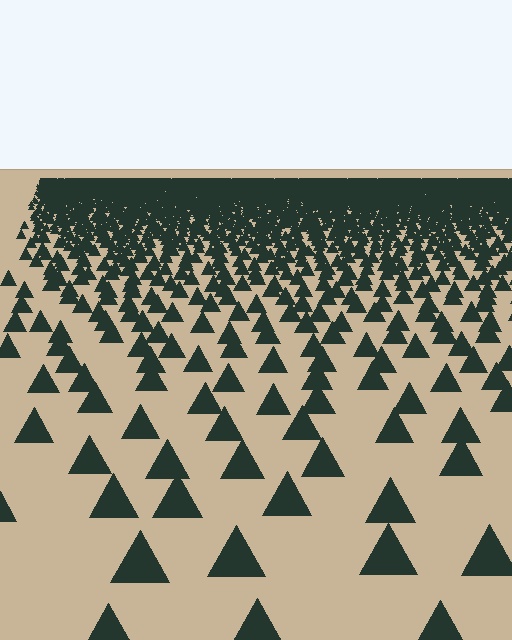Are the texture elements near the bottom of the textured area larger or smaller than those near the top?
Larger. Near the bottom, elements are closer to the viewer and appear at a bigger on-screen size.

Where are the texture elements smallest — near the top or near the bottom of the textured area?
Near the top.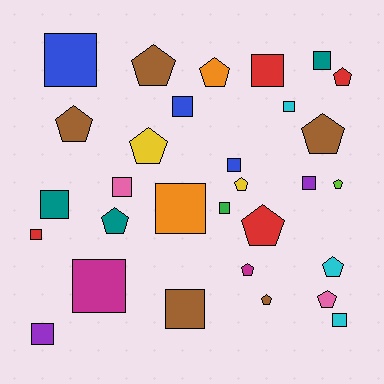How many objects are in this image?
There are 30 objects.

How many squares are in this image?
There are 16 squares.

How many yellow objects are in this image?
There are 2 yellow objects.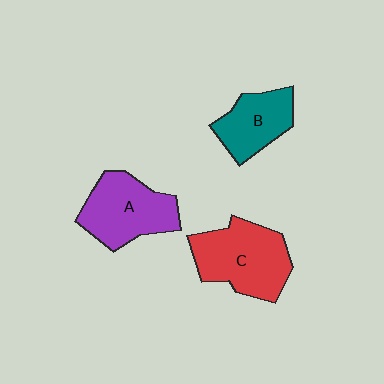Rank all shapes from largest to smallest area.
From largest to smallest: C (red), A (purple), B (teal).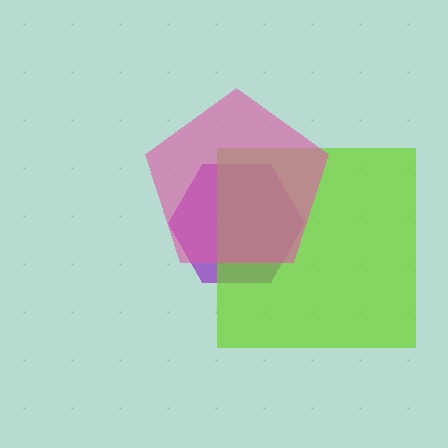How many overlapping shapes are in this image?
There are 3 overlapping shapes in the image.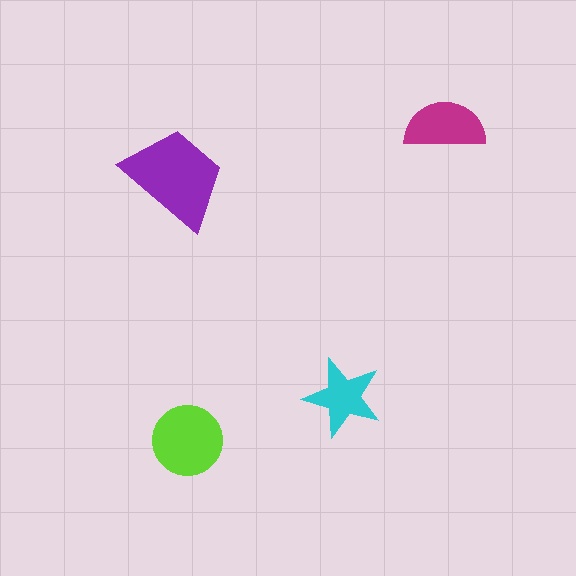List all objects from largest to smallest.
The purple trapezoid, the lime circle, the magenta semicircle, the cyan star.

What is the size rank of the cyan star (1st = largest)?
4th.